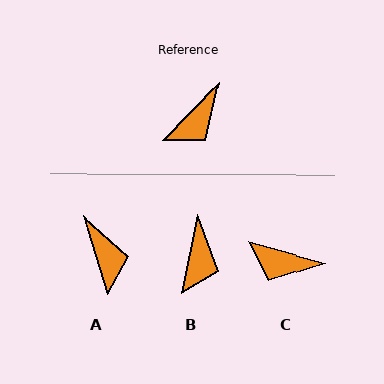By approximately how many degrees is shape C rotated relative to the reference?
Approximately 62 degrees clockwise.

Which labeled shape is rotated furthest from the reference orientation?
C, about 62 degrees away.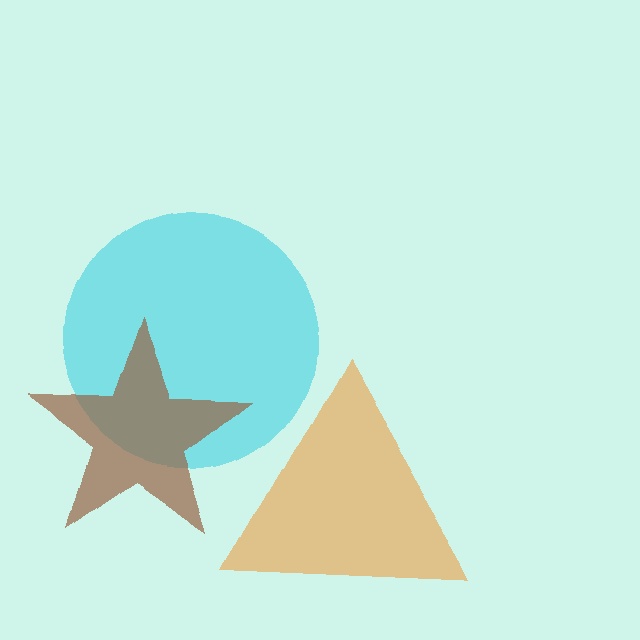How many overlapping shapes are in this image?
There are 3 overlapping shapes in the image.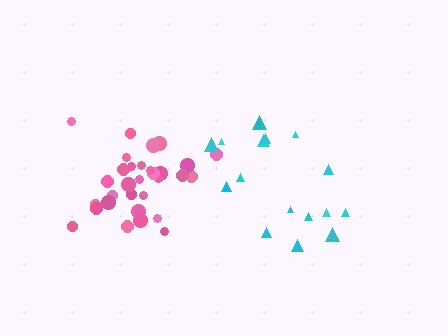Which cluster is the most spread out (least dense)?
Cyan.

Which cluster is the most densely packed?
Pink.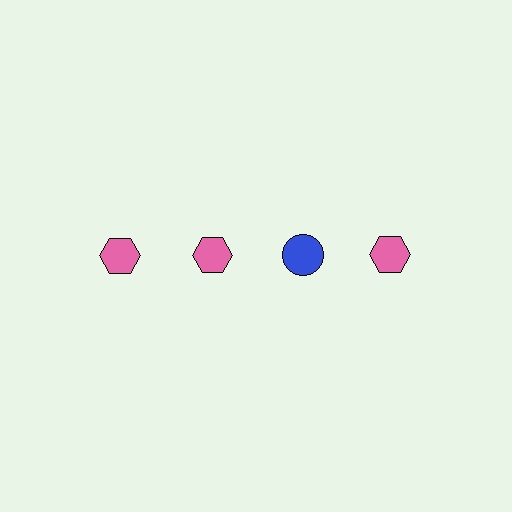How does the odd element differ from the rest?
It differs in both color (blue instead of pink) and shape (circle instead of hexagon).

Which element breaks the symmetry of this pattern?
The blue circle in the top row, center column breaks the symmetry. All other shapes are pink hexagons.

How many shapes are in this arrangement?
There are 4 shapes arranged in a grid pattern.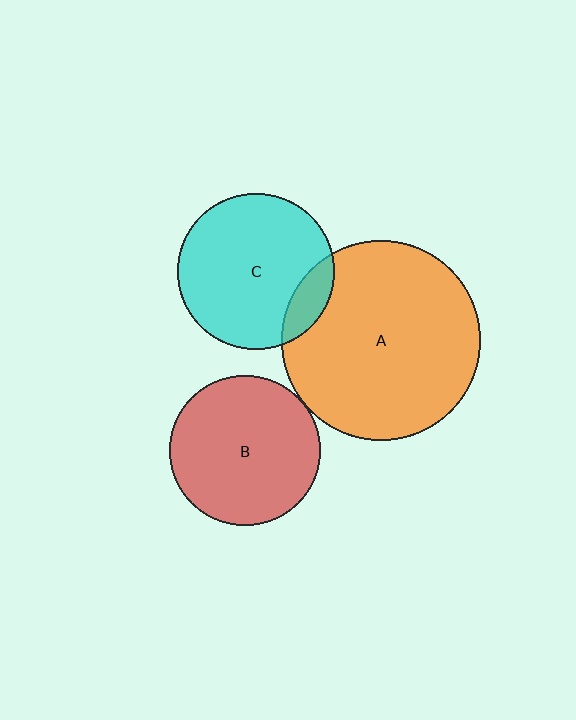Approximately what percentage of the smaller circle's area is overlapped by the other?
Approximately 15%.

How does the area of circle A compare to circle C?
Approximately 1.6 times.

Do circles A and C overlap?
Yes.